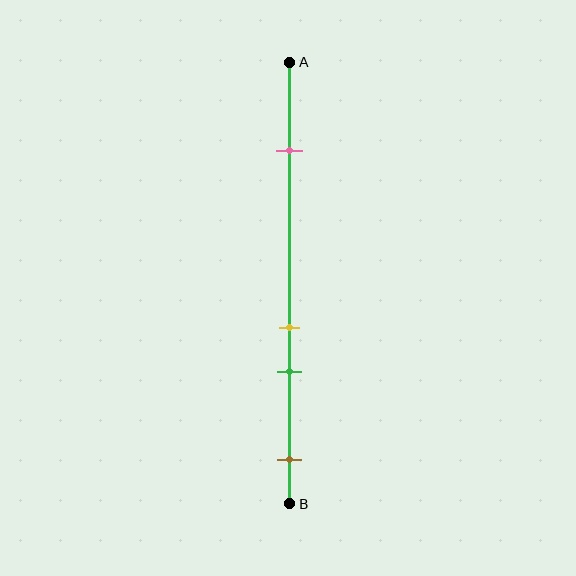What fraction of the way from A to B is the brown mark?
The brown mark is approximately 90% (0.9) of the way from A to B.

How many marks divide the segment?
There are 4 marks dividing the segment.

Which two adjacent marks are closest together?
The yellow and green marks are the closest adjacent pair.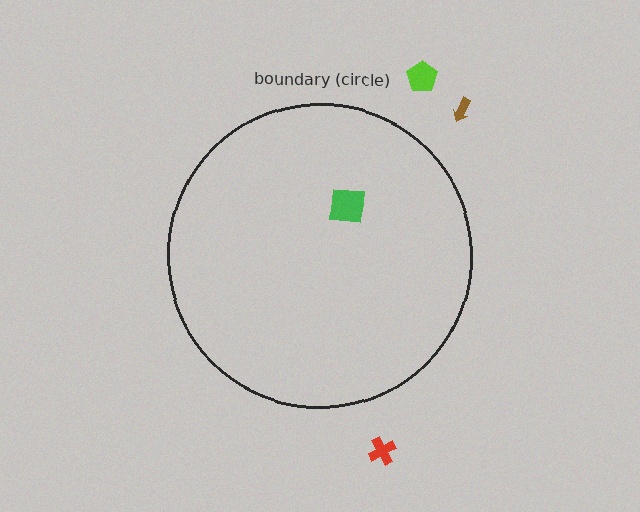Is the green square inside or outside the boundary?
Inside.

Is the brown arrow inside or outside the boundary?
Outside.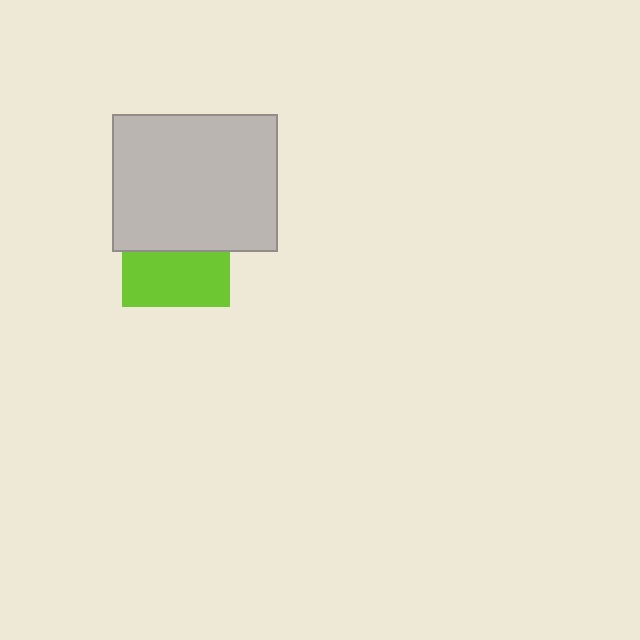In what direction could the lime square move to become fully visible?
The lime square could move down. That would shift it out from behind the light gray rectangle entirely.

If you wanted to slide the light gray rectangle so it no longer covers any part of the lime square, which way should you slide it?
Slide it up — that is the most direct way to separate the two shapes.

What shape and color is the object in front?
The object in front is a light gray rectangle.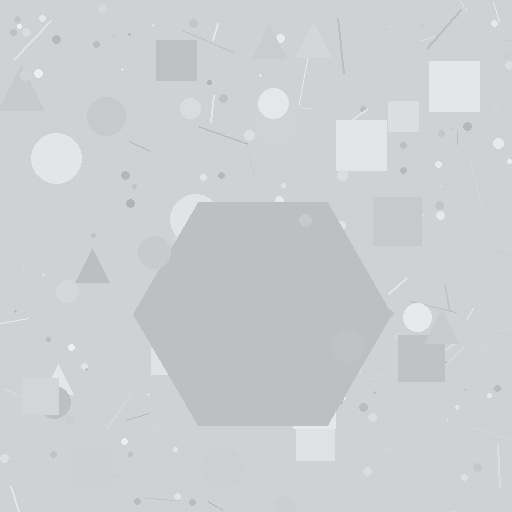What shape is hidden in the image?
A hexagon is hidden in the image.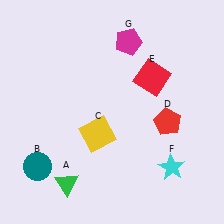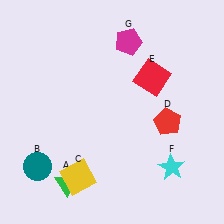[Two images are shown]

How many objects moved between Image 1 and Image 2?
1 object moved between the two images.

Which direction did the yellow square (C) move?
The yellow square (C) moved down.